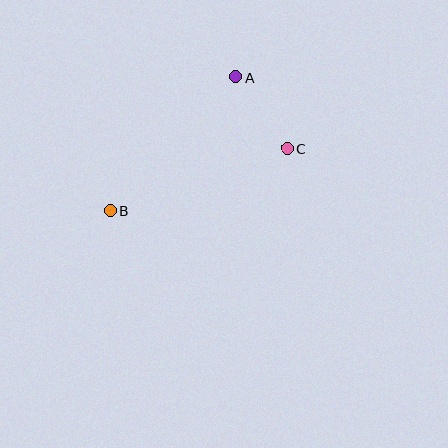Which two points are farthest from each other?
Points B and C are farthest from each other.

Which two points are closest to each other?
Points A and C are closest to each other.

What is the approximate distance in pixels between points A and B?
The distance between A and B is approximately 183 pixels.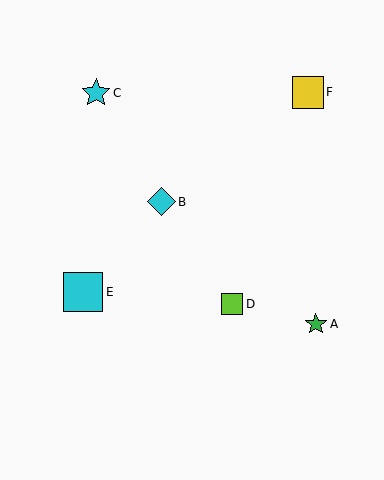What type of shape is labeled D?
Shape D is a lime square.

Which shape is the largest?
The cyan square (labeled E) is the largest.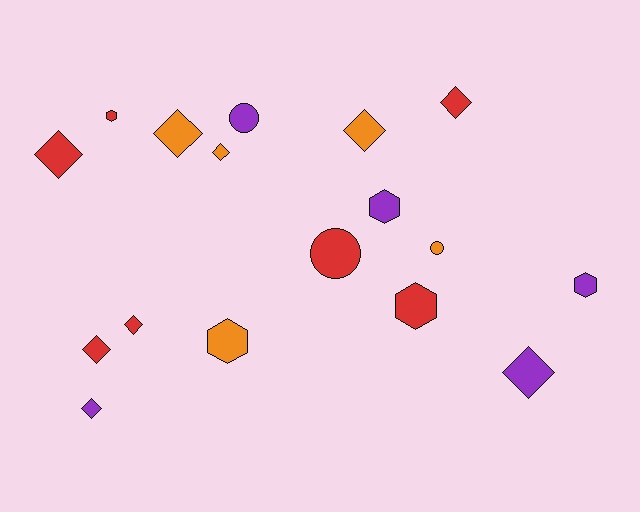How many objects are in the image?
There are 17 objects.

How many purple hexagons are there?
There are 2 purple hexagons.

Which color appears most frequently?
Red, with 7 objects.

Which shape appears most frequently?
Diamond, with 9 objects.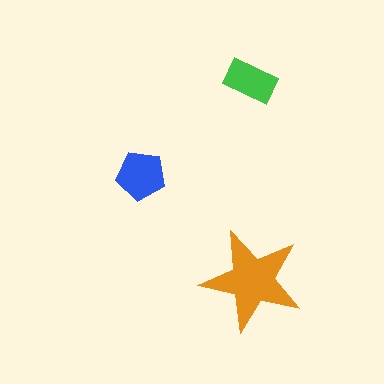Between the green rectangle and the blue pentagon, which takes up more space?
The blue pentagon.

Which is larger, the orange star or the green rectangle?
The orange star.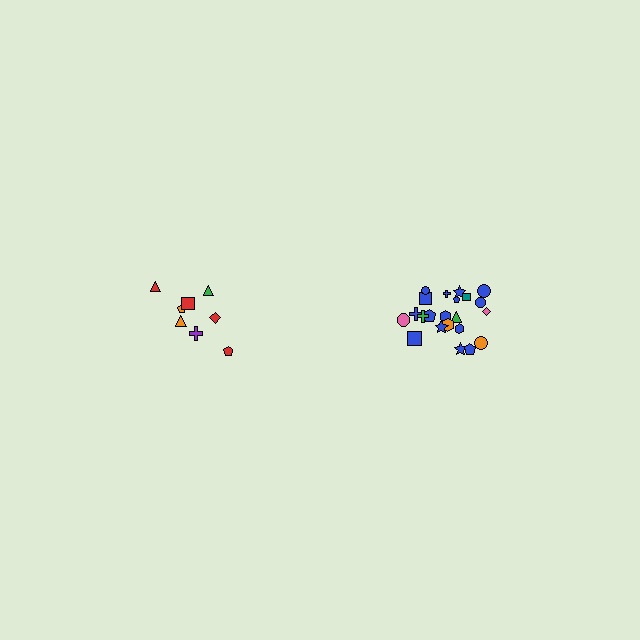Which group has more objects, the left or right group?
The right group.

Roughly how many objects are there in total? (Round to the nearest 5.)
Roughly 30 objects in total.